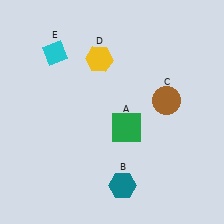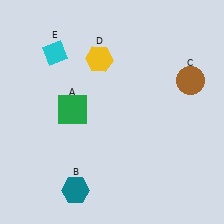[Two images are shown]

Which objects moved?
The objects that moved are: the green square (A), the teal hexagon (B), the brown circle (C).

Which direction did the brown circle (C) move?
The brown circle (C) moved right.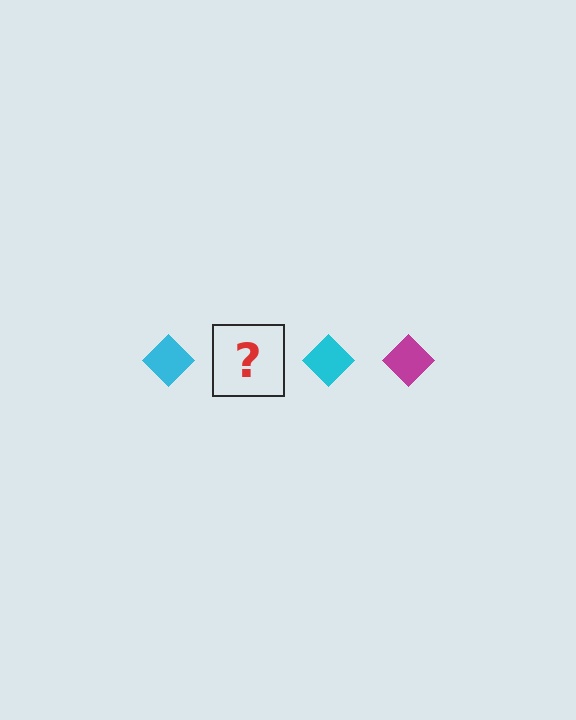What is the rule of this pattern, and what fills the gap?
The rule is that the pattern cycles through cyan, magenta diamonds. The gap should be filled with a magenta diamond.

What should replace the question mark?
The question mark should be replaced with a magenta diamond.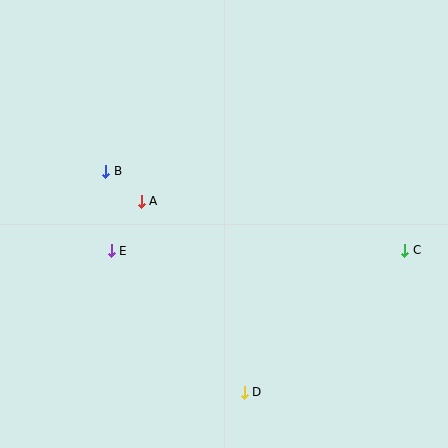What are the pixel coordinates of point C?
Point C is at (405, 250).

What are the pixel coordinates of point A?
Point A is at (141, 201).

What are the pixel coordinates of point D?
Point D is at (244, 392).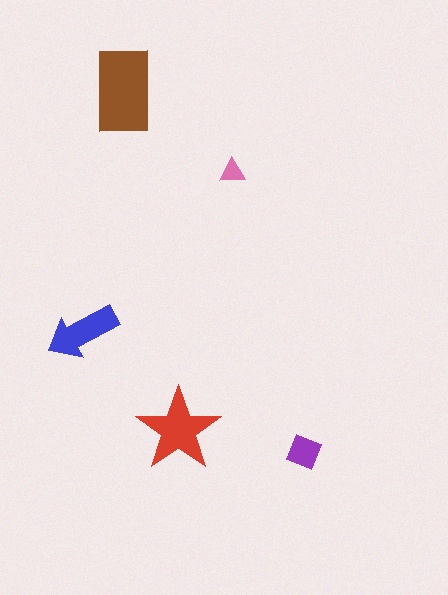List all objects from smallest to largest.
The pink triangle, the purple diamond, the blue arrow, the red star, the brown rectangle.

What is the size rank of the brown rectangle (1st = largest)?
1st.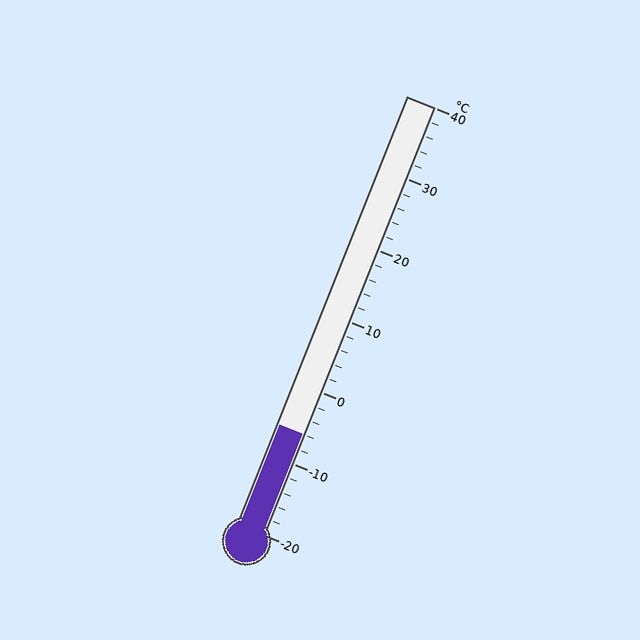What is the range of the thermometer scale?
The thermometer scale ranges from -20°C to 40°C.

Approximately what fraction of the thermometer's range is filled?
The thermometer is filled to approximately 25% of its range.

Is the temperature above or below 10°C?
The temperature is below 10°C.